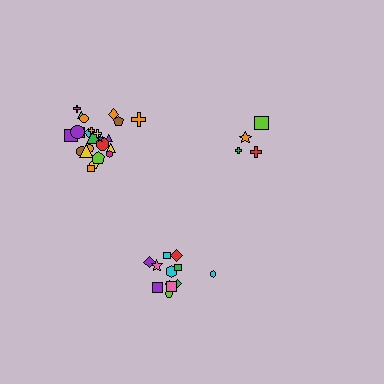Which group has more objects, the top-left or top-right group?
The top-left group.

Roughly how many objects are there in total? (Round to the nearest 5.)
Roughly 40 objects in total.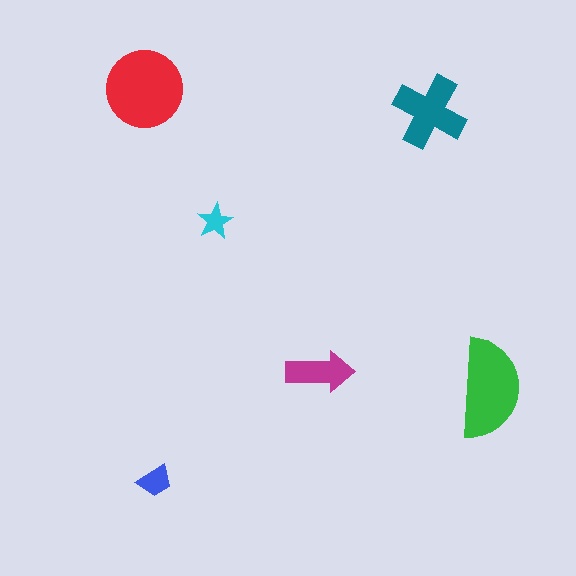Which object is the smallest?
The cyan star.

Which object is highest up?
The red circle is topmost.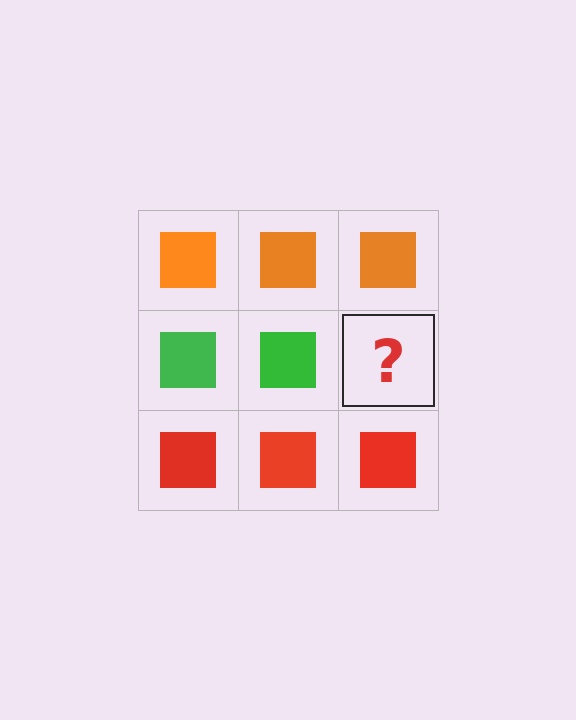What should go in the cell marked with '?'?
The missing cell should contain a green square.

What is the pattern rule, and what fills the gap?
The rule is that each row has a consistent color. The gap should be filled with a green square.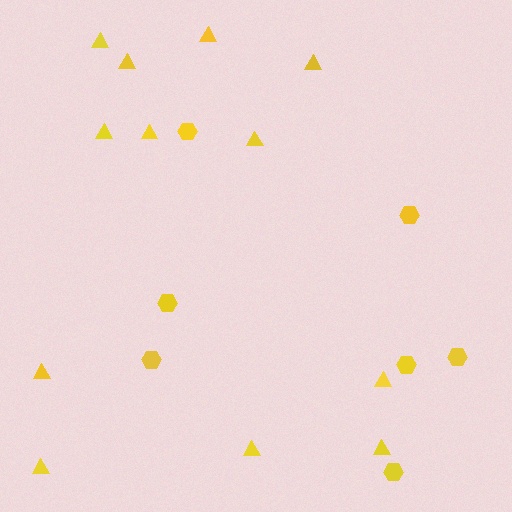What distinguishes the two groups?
There are 2 groups: one group of hexagons (7) and one group of triangles (12).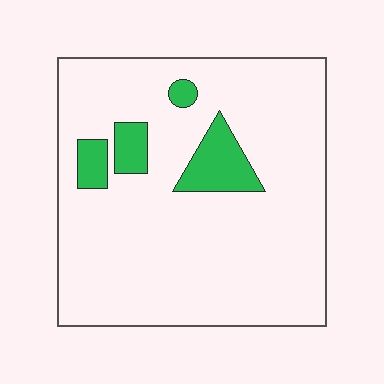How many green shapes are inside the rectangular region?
4.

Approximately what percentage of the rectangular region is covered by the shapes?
Approximately 10%.